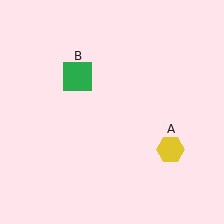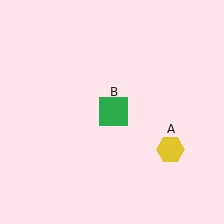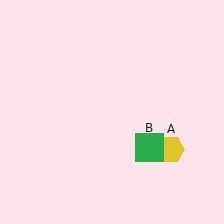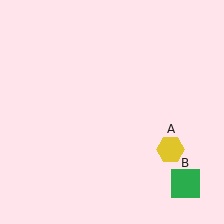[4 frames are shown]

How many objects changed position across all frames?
1 object changed position: green square (object B).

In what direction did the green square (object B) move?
The green square (object B) moved down and to the right.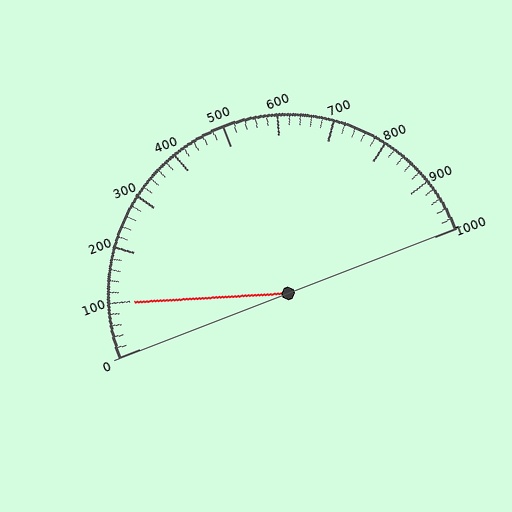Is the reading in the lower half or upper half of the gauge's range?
The reading is in the lower half of the range (0 to 1000).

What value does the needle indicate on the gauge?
The needle indicates approximately 100.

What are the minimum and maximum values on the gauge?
The gauge ranges from 0 to 1000.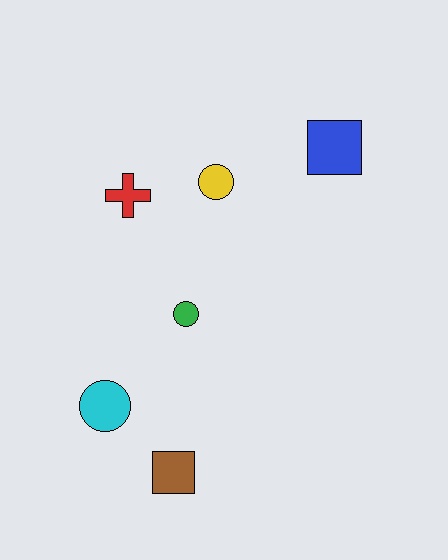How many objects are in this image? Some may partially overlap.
There are 6 objects.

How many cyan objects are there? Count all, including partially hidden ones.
There is 1 cyan object.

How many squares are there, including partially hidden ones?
There are 2 squares.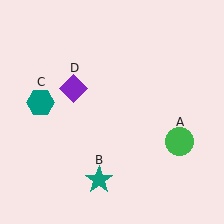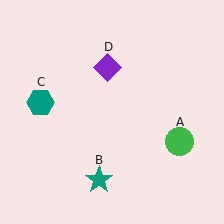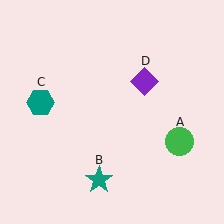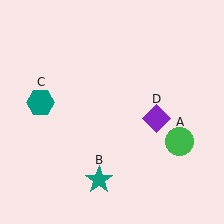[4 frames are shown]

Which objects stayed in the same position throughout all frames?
Green circle (object A) and teal star (object B) and teal hexagon (object C) remained stationary.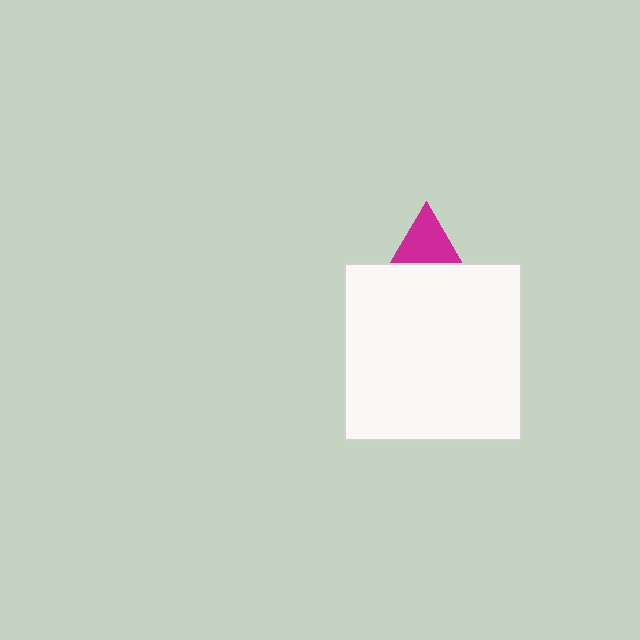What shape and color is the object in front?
The object in front is a white rectangle.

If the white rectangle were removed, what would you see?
You would see the complete magenta triangle.